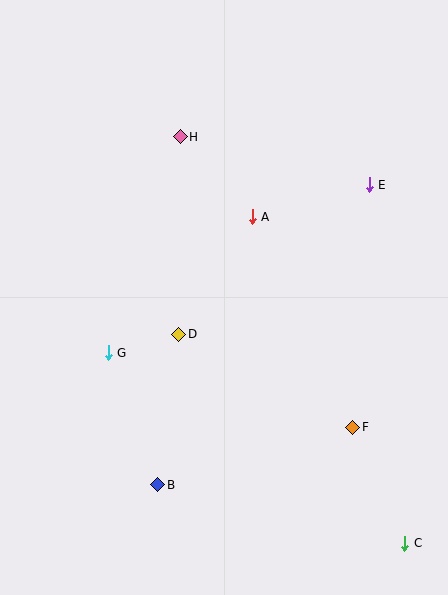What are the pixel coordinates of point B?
Point B is at (158, 485).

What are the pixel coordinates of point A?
Point A is at (252, 217).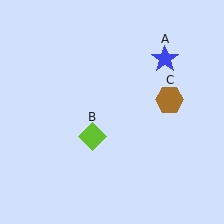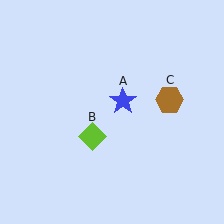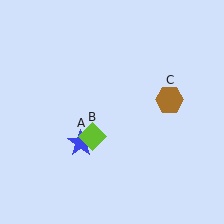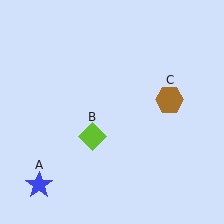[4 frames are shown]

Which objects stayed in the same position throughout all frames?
Lime diamond (object B) and brown hexagon (object C) remained stationary.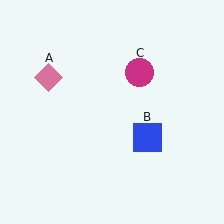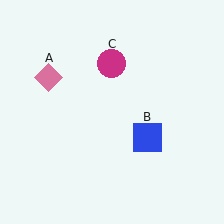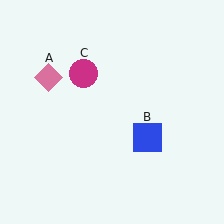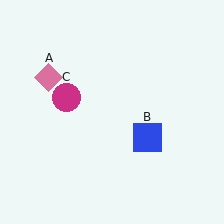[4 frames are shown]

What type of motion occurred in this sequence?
The magenta circle (object C) rotated counterclockwise around the center of the scene.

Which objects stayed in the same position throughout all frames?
Pink diamond (object A) and blue square (object B) remained stationary.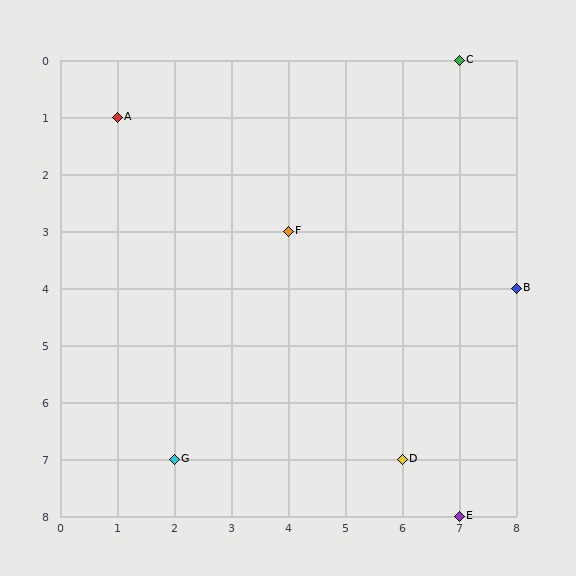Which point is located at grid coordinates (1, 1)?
Point A is at (1, 1).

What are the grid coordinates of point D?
Point D is at grid coordinates (6, 7).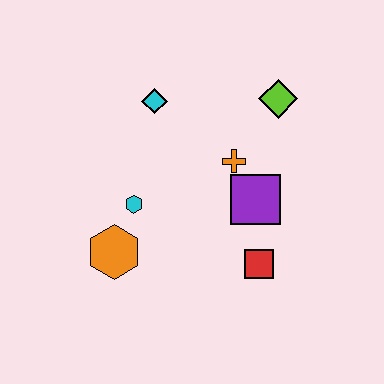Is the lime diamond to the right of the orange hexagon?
Yes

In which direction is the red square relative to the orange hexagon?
The red square is to the right of the orange hexagon.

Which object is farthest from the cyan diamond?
The red square is farthest from the cyan diamond.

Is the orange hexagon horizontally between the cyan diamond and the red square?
No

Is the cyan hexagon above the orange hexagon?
Yes